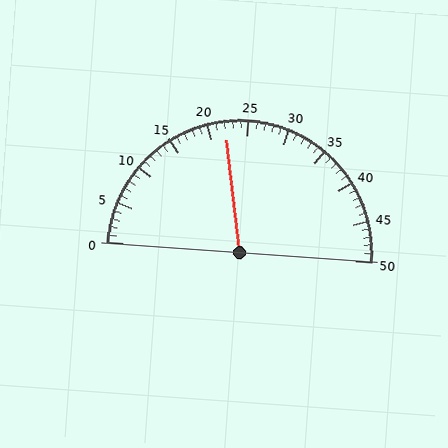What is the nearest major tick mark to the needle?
The nearest major tick mark is 20.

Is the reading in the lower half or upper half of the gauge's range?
The reading is in the lower half of the range (0 to 50).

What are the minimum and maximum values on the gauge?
The gauge ranges from 0 to 50.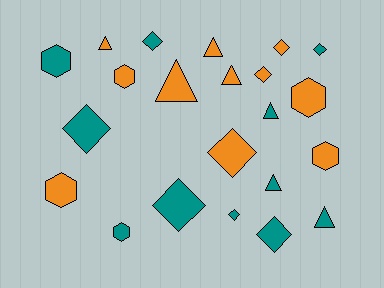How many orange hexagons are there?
There are 4 orange hexagons.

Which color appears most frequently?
Orange, with 11 objects.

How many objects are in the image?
There are 22 objects.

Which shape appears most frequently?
Diamond, with 9 objects.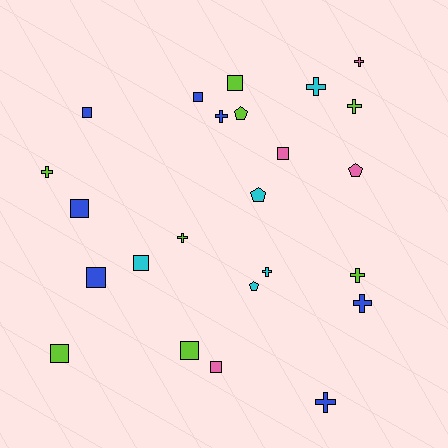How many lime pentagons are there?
There is 1 lime pentagon.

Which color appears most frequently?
Lime, with 8 objects.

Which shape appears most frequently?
Square, with 10 objects.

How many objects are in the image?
There are 24 objects.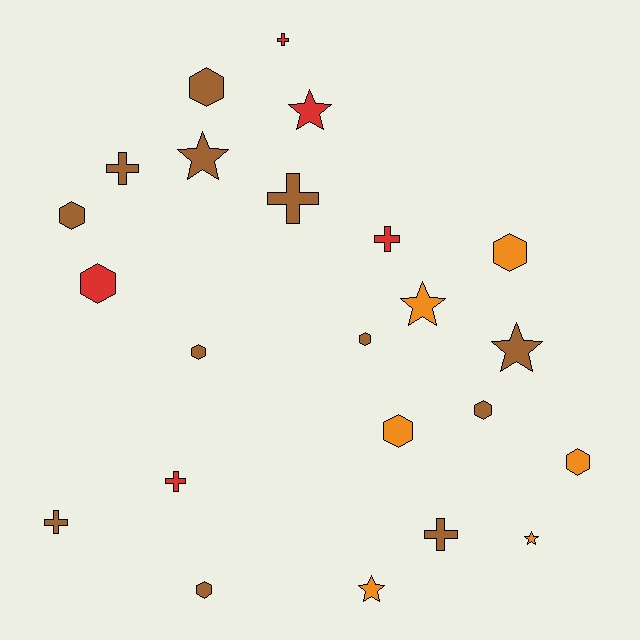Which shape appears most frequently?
Hexagon, with 10 objects.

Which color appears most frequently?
Brown, with 12 objects.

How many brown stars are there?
There are 2 brown stars.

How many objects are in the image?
There are 23 objects.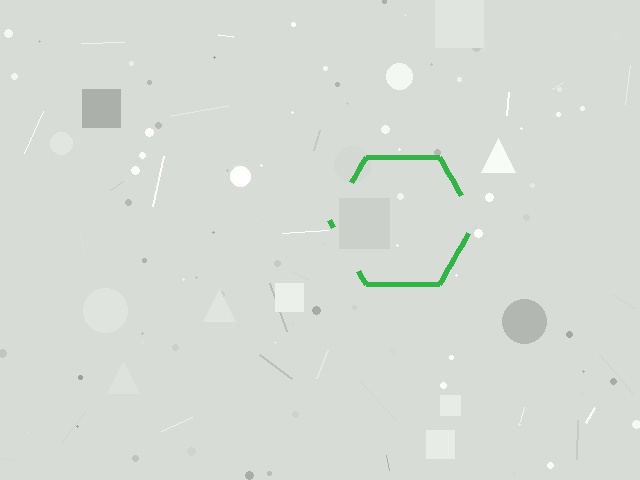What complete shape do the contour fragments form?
The contour fragments form a hexagon.